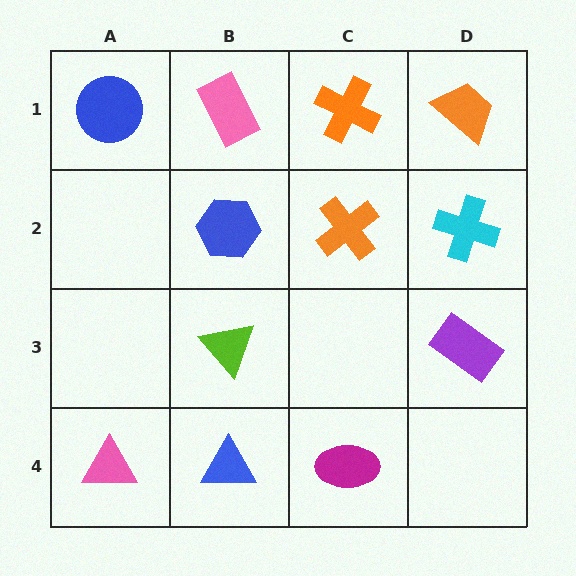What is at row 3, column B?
A lime triangle.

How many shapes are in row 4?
3 shapes.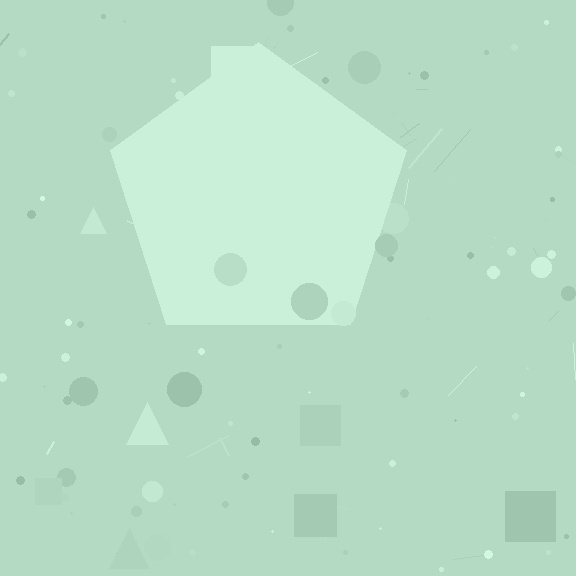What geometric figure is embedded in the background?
A pentagon is embedded in the background.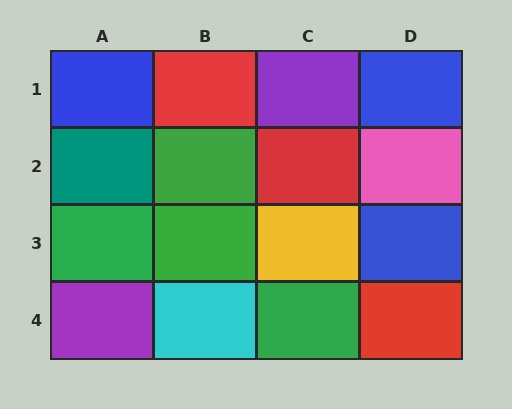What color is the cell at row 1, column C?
Purple.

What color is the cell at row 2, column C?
Red.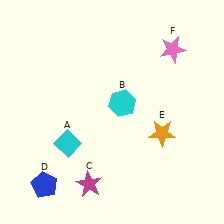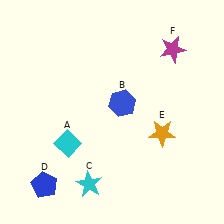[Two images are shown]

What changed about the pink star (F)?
In Image 1, F is pink. In Image 2, it changed to magenta.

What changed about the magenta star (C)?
In Image 1, C is magenta. In Image 2, it changed to cyan.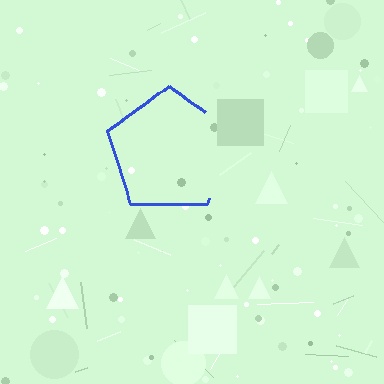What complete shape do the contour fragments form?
The contour fragments form a pentagon.